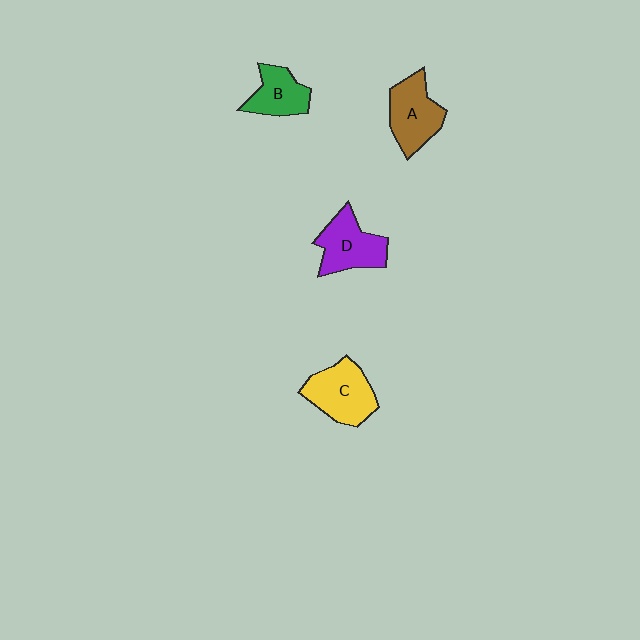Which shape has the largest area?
Shape C (yellow).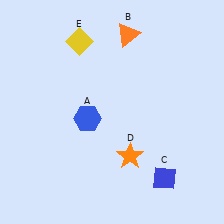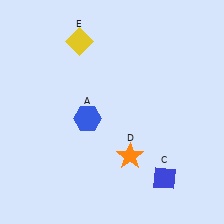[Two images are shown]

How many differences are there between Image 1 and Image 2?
There is 1 difference between the two images.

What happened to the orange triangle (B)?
The orange triangle (B) was removed in Image 2. It was in the top-right area of Image 1.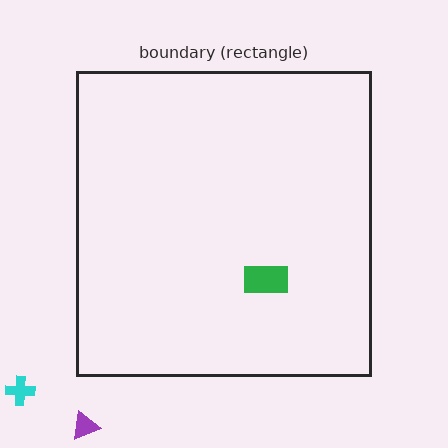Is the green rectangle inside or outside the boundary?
Inside.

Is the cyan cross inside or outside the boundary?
Outside.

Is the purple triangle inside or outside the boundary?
Outside.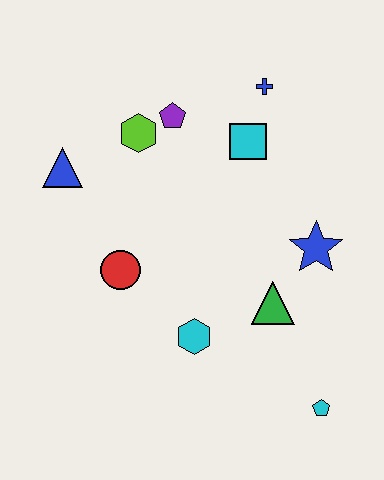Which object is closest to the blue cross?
The cyan square is closest to the blue cross.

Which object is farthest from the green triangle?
The blue triangle is farthest from the green triangle.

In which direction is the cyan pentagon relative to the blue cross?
The cyan pentagon is below the blue cross.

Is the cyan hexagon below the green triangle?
Yes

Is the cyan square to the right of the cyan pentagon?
No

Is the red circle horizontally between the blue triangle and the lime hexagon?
Yes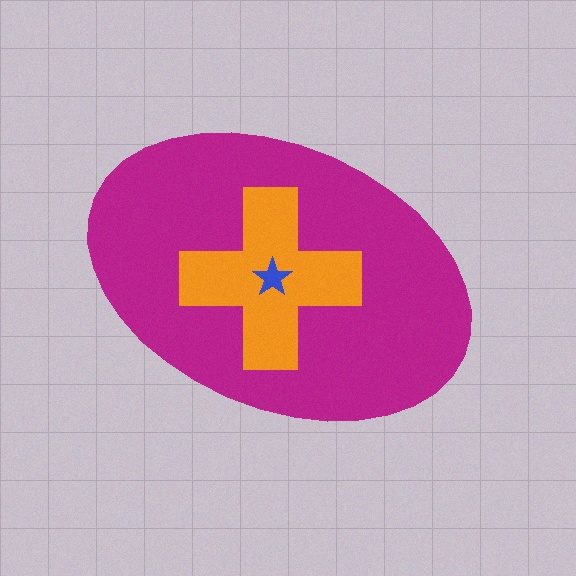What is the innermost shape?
The blue star.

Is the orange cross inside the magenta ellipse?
Yes.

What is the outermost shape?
The magenta ellipse.